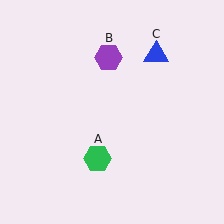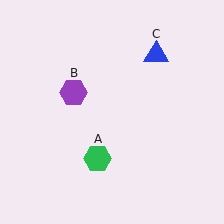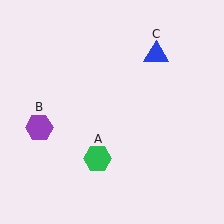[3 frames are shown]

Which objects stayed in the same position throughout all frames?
Green hexagon (object A) and blue triangle (object C) remained stationary.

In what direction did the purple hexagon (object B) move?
The purple hexagon (object B) moved down and to the left.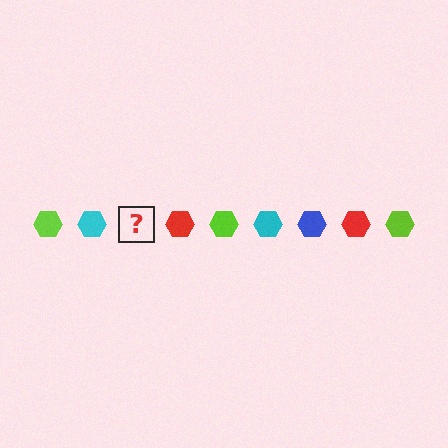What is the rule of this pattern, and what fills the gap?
The rule is that the pattern cycles through lime, cyan, blue, red hexagons. The gap should be filled with a blue hexagon.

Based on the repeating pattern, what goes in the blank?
The blank should be a blue hexagon.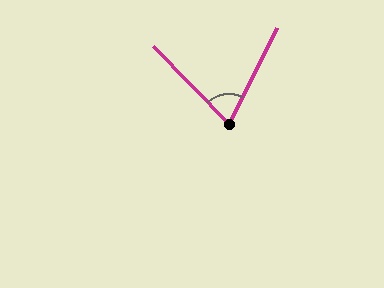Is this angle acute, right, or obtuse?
It is acute.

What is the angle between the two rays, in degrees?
Approximately 71 degrees.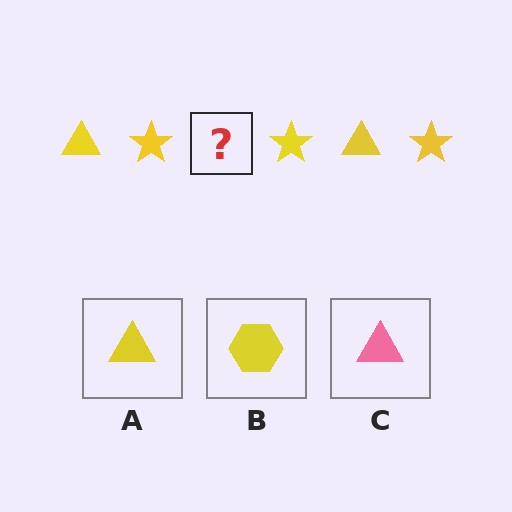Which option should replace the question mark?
Option A.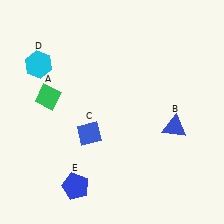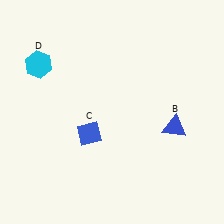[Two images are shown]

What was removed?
The green diamond (A), the blue pentagon (E) were removed in Image 2.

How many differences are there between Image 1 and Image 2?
There are 2 differences between the two images.